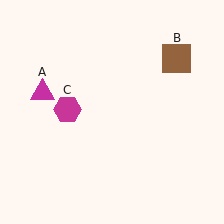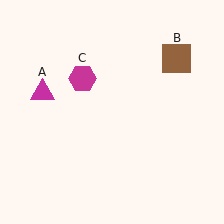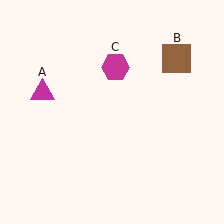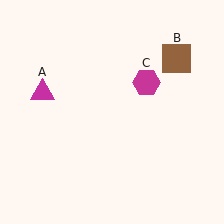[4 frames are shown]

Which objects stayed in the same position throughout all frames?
Magenta triangle (object A) and brown square (object B) remained stationary.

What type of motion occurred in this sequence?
The magenta hexagon (object C) rotated clockwise around the center of the scene.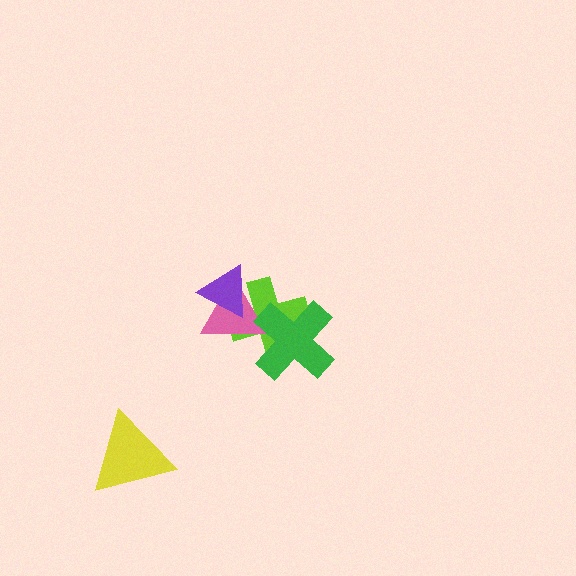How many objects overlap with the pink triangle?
3 objects overlap with the pink triangle.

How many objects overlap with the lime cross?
3 objects overlap with the lime cross.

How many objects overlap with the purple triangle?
2 objects overlap with the purple triangle.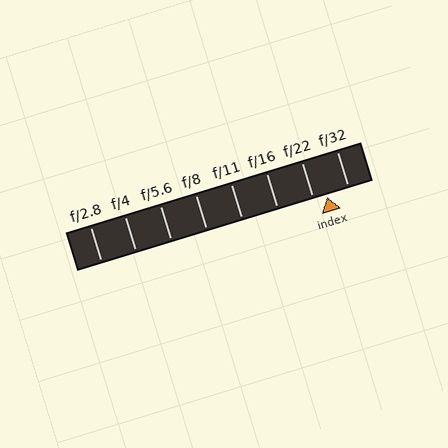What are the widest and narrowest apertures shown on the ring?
The widest aperture shown is f/2.8 and the narrowest is f/32.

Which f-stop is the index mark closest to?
The index mark is closest to f/22.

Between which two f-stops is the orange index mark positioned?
The index mark is between f/22 and f/32.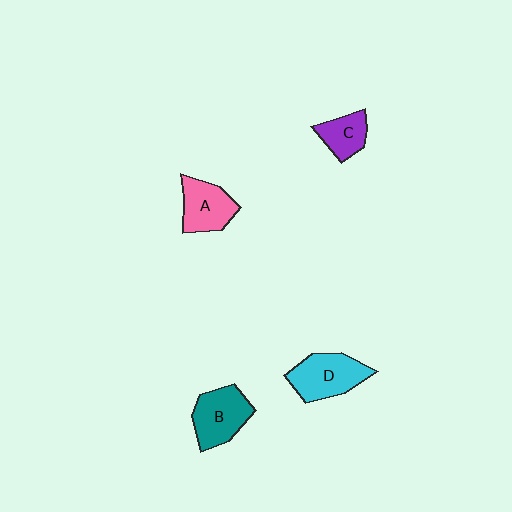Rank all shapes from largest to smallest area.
From largest to smallest: D (cyan), B (teal), A (pink), C (purple).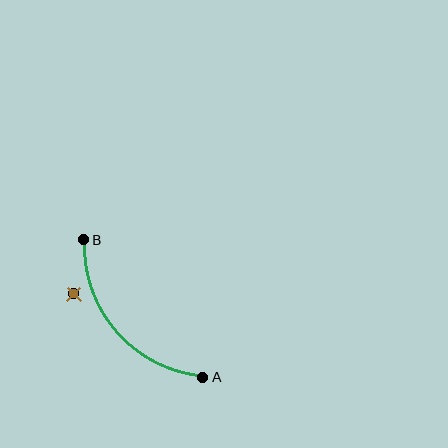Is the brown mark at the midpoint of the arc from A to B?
No — the brown mark does not lie on the arc at all. It sits slightly outside the curve.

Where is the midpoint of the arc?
The arc midpoint is the point on the curve farthest from the straight line joining A and B. It sits below and to the left of that line.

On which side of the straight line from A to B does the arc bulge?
The arc bulges below and to the left of the straight line connecting A and B.